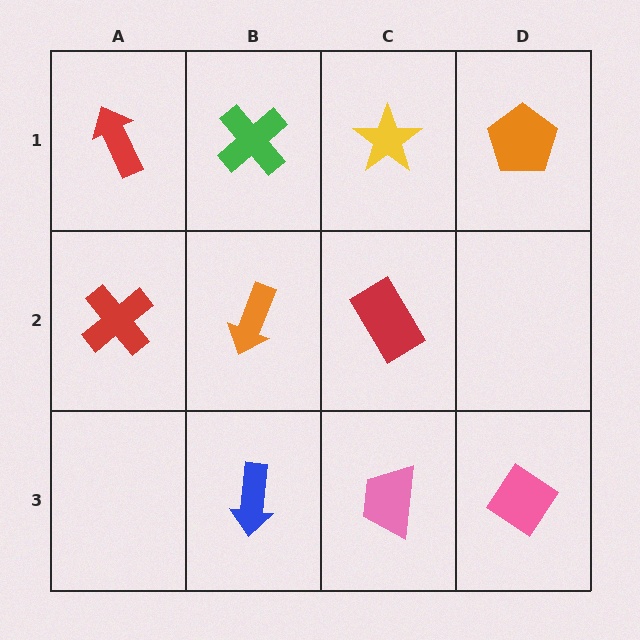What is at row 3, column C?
A pink trapezoid.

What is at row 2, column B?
An orange arrow.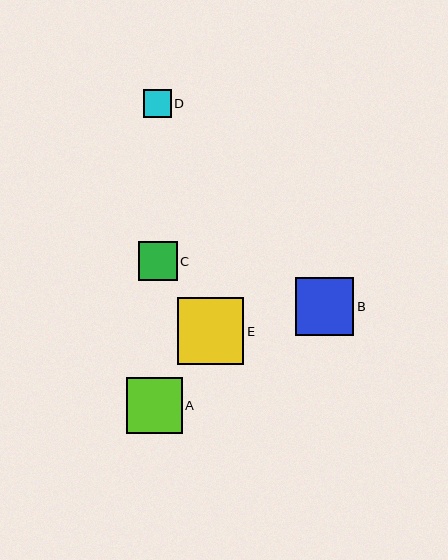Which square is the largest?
Square E is the largest with a size of approximately 66 pixels.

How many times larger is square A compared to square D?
Square A is approximately 2.0 times the size of square D.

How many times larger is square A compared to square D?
Square A is approximately 2.0 times the size of square D.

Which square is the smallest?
Square D is the smallest with a size of approximately 28 pixels.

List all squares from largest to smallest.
From largest to smallest: E, B, A, C, D.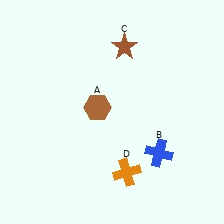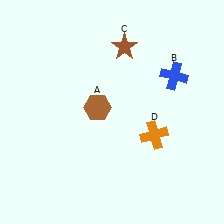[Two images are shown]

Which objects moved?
The objects that moved are: the blue cross (B), the orange cross (D).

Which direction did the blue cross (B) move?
The blue cross (B) moved up.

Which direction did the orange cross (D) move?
The orange cross (D) moved up.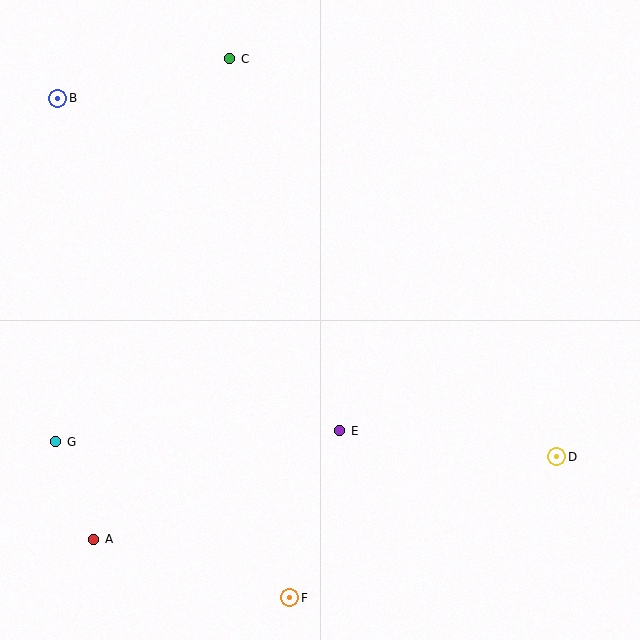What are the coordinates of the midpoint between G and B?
The midpoint between G and B is at (57, 270).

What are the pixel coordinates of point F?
Point F is at (290, 598).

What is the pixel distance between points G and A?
The distance between G and A is 104 pixels.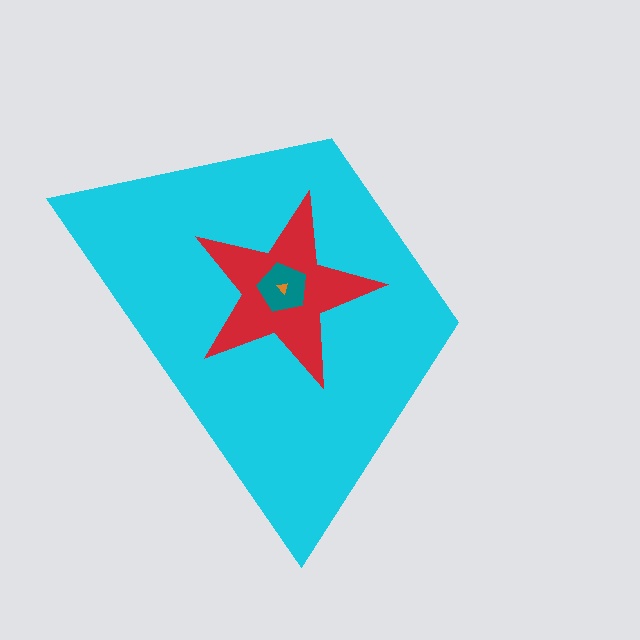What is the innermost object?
The orange triangle.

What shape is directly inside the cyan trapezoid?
The red star.